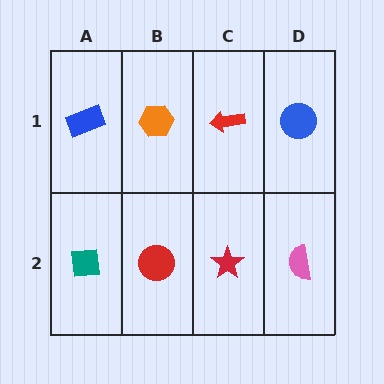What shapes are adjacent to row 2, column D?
A blue circle (row 1, column D), a red star (row 2, column C).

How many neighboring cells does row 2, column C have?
3.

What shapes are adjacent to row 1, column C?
A red star (row 2, column C), an orange hexagon (row 1, column B), a blue circle (row 1, column D).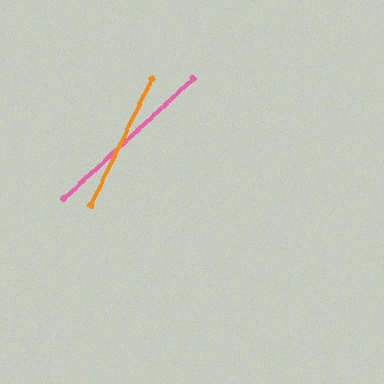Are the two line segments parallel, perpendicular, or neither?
Neither parallel nor perpendicular — they differ by about 21°.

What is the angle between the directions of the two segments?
Approximately 21 degrees.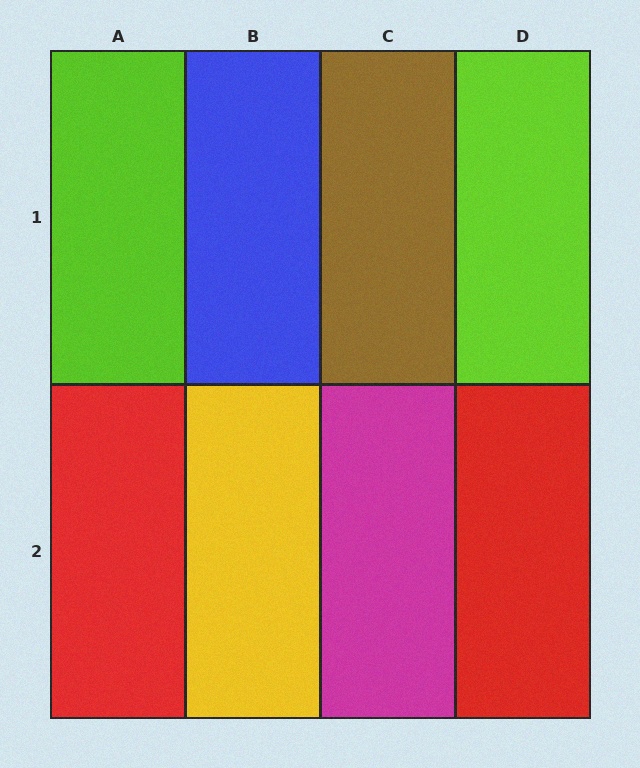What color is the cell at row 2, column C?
Magenta.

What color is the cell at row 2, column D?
Red.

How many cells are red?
2 cells are red.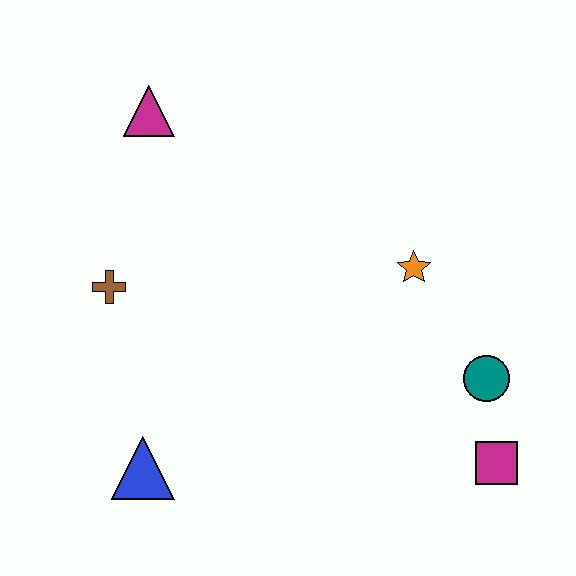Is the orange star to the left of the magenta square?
Yes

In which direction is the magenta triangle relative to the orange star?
The magenta triangle is to the left of the orange star.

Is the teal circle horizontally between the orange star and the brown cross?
No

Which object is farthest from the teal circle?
The magenta triangle is farthest from the teal circle.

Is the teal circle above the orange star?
No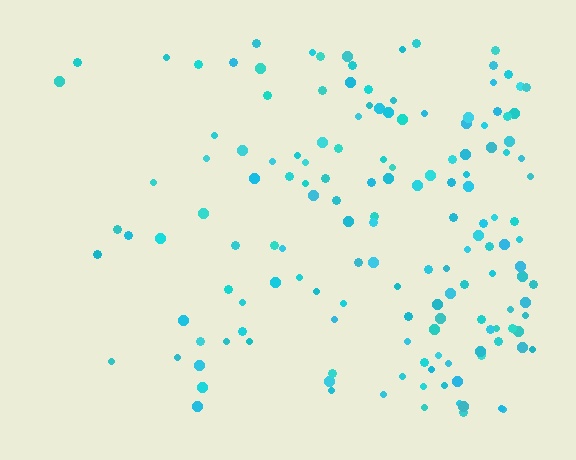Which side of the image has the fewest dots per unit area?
The left.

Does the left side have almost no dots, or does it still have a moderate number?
Still a moderate number, just noticeably fewer than the right.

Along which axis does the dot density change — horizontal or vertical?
Horizontal.